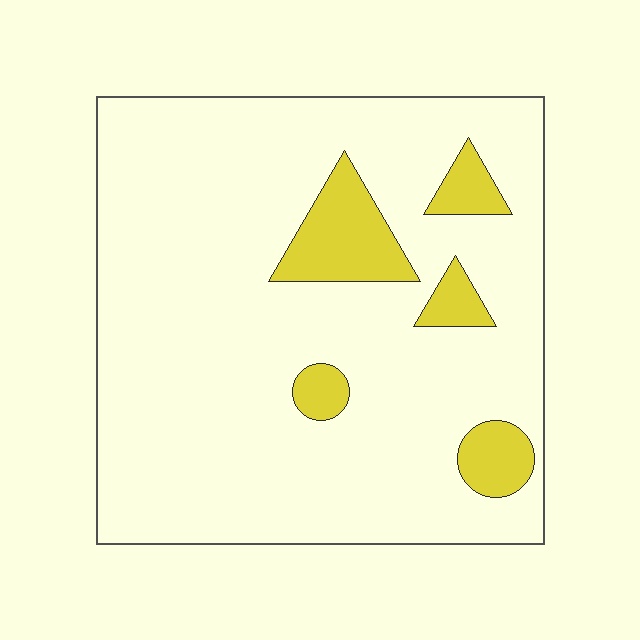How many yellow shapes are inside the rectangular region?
5.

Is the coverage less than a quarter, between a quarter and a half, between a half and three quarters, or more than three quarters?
Less than a quarter.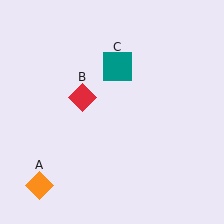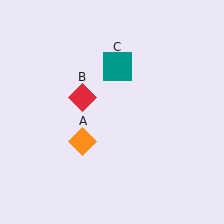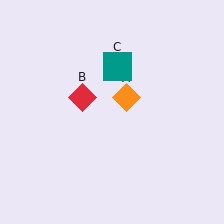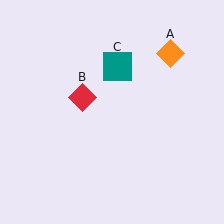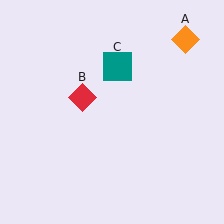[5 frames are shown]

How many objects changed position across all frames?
1 object changed position: orange diamond (object A).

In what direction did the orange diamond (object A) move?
The orange diamond (object A) moved up and to the right.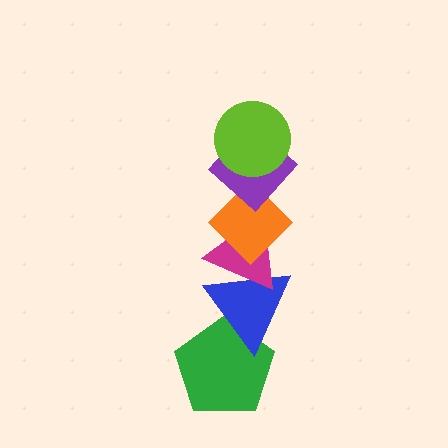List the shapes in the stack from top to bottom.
From top to bottom: the lime circle, the purple diamond, the orange diamond, the magenta triangle, the blue triangle, the green pentagon.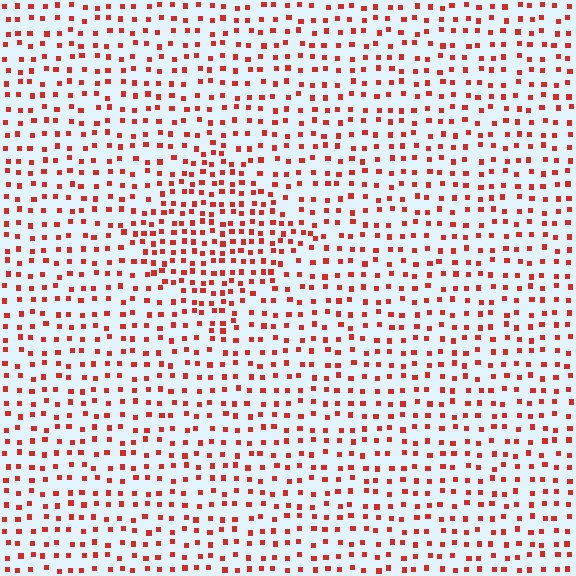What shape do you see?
I see a diamond.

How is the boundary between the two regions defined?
The boundary is defined by a change in element density (approximately 1.7x ratio). All elements are the same color, size, and shape.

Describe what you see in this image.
The image contains small red elements arranged at two different densities. A diamond-shaped region is visible where the elements are more densely packed than the surrounding area.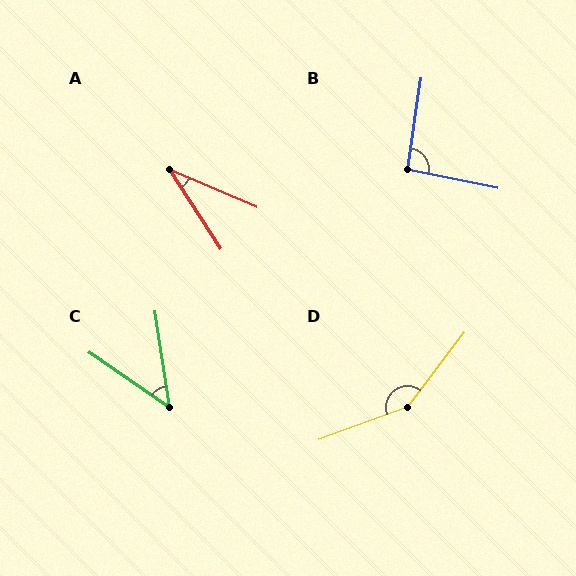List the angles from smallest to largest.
A (33°), C (47°), B (93°), D (147°).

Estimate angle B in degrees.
Approximately 93 degrees.